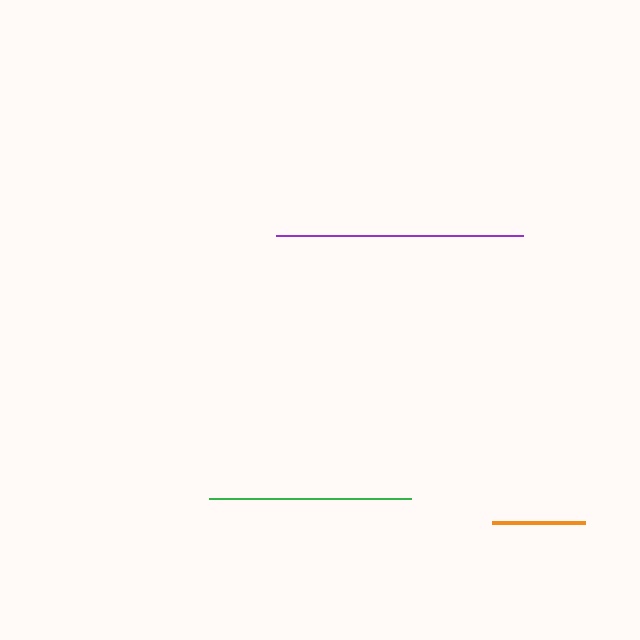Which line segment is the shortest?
The orange line is the shortest at approximately 93 pixels.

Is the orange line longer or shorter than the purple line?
The purple line is longer than the orange line.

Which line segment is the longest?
The purple line is the longest at approximately 246 pixels.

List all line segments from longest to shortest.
From longest to shortest: purple, green, orange.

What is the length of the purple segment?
The purple segment is approximately 246 pixels long.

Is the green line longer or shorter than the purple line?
The purple line is longer than the green line.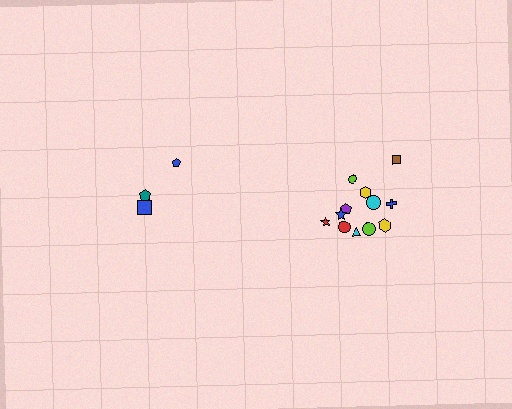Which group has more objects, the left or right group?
The right group.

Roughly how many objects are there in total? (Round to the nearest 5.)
Roughly 15 objects in total.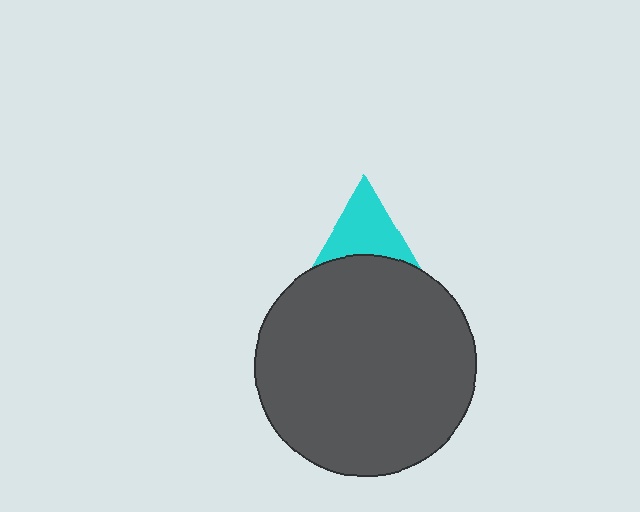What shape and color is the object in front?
The object in front is a dark gray circle.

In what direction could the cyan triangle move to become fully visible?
The cyan triangle could move up. That would shift it out from behind the dark gray circle entirely.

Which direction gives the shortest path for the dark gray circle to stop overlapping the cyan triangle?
Moving down gives the shortest separation.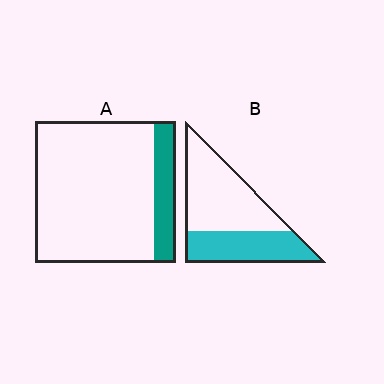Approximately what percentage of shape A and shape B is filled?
A is approximately 15% and B is approximately 40%.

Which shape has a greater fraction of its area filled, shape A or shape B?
Shape B.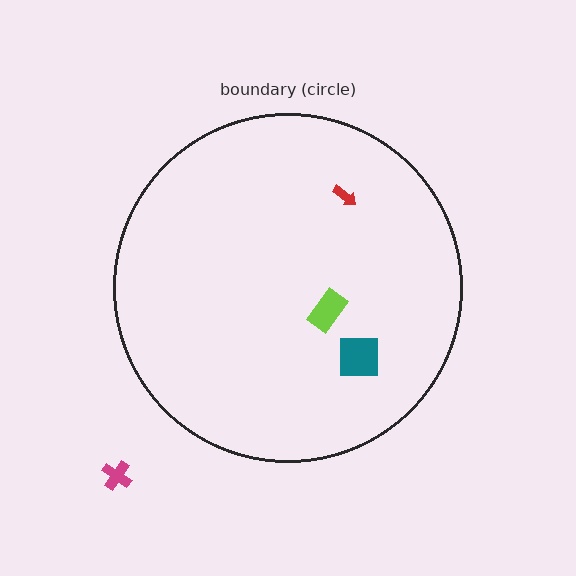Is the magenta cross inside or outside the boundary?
Outside.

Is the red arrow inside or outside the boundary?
Inside.